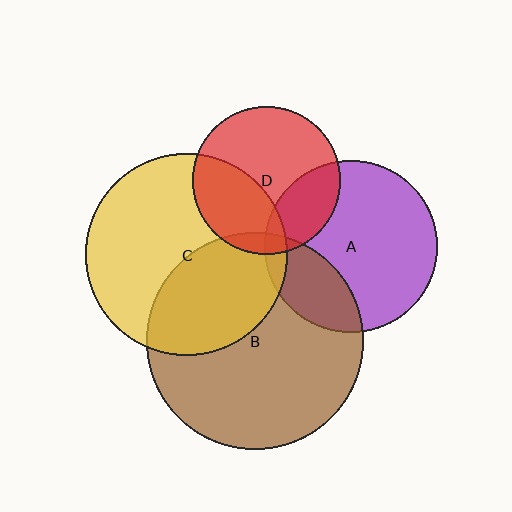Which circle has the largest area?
Circle B (brown).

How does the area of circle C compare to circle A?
Approximately 1.4 times.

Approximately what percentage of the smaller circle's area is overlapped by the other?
Approximately 25%.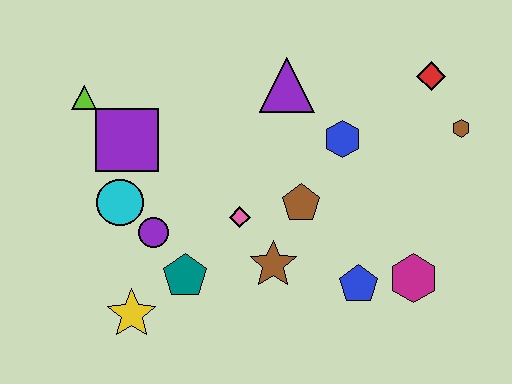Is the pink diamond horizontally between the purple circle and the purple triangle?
Yes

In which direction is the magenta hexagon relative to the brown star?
The magenta hexagon is to the right of the brown star.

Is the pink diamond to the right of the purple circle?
Yes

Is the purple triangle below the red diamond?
Yes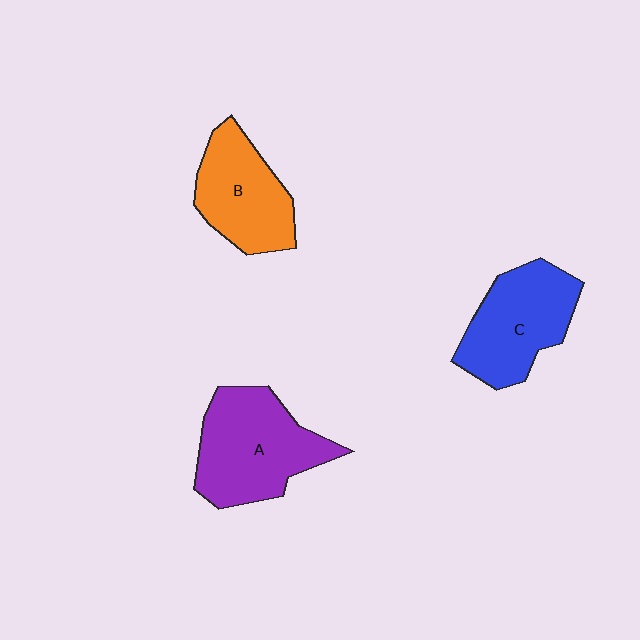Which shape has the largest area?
Shape A (purple).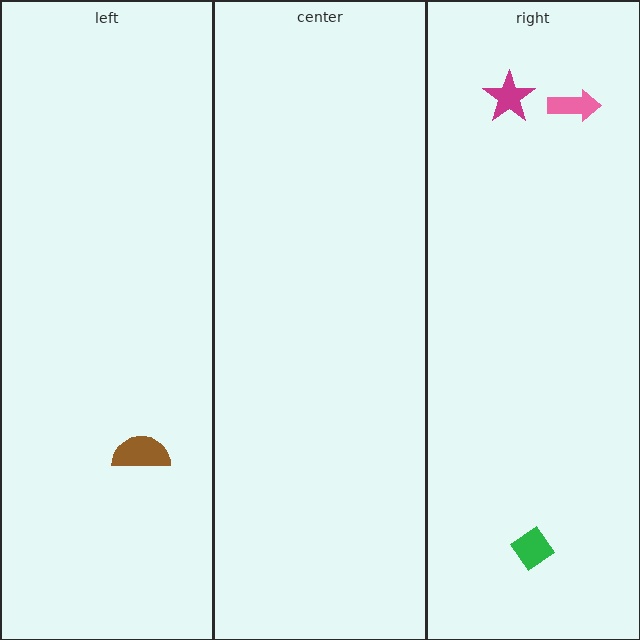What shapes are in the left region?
The brown semicircle.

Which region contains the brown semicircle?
The left region.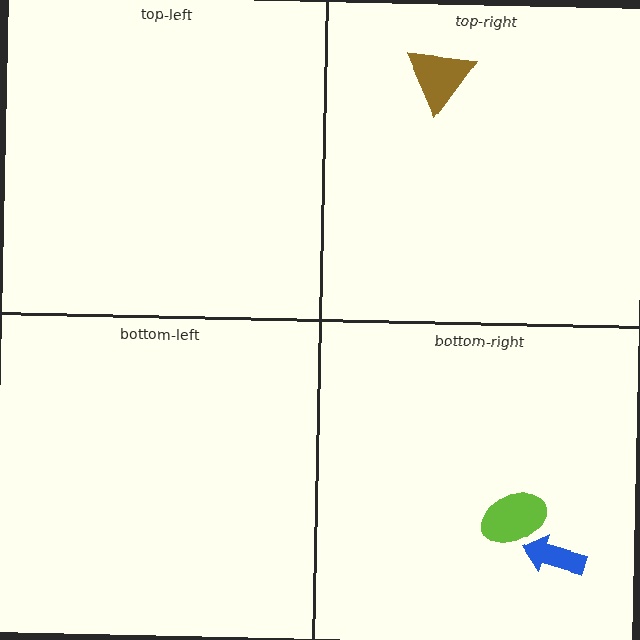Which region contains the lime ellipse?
The bottom-right region.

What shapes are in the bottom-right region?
The lime ellipse, the blue arrow.